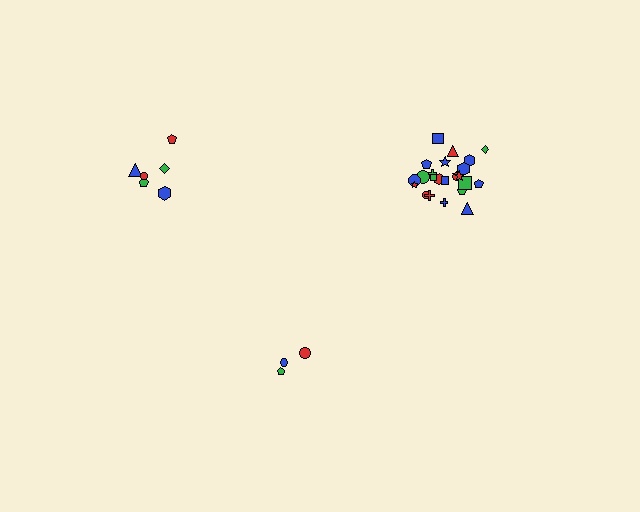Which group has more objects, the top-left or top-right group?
The top-right group.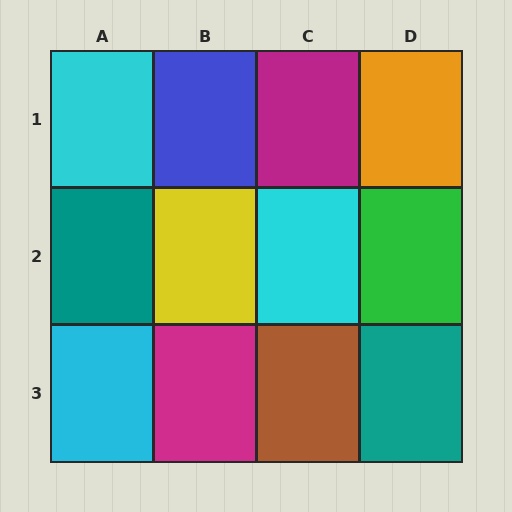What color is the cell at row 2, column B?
Yellow.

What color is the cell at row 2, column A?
Teal.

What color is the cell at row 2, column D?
Green.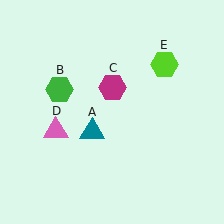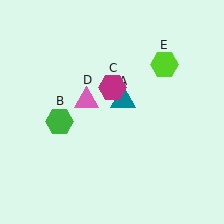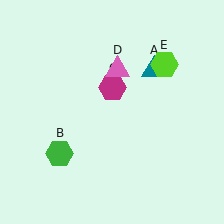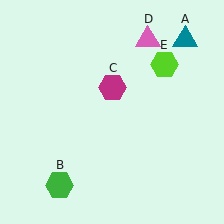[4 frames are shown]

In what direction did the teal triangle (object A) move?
The teal triangle (object A) moved up and to the right.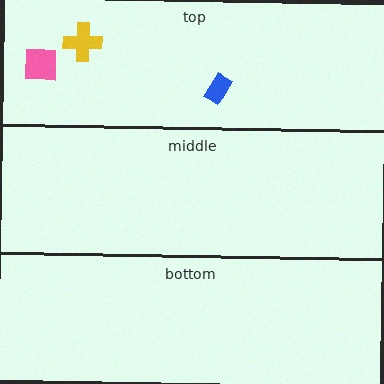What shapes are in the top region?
The pink square, the yellow cross, the blue rectangle.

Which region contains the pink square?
The top region.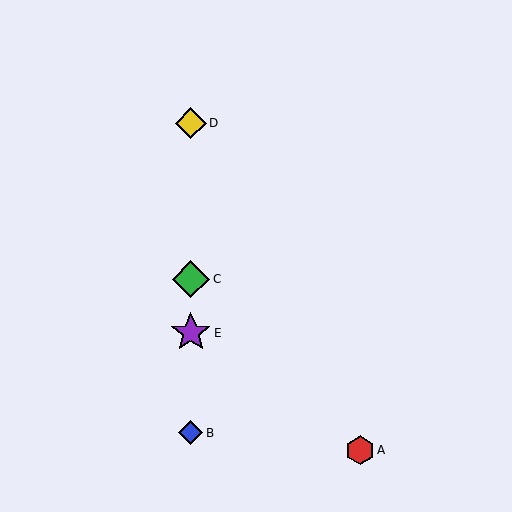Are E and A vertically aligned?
No, E is at x≈191 and A is at x≈360.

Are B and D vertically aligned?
Yes, both are at x≈191.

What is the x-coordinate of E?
Object E is at x≈191.